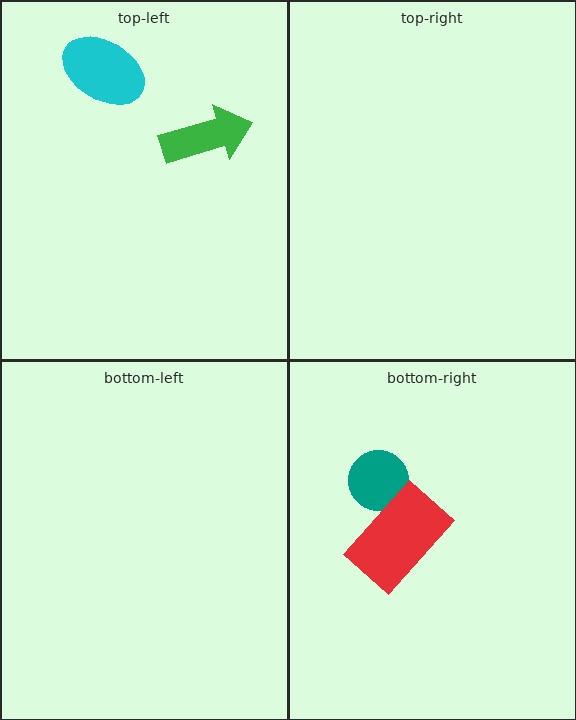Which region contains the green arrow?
The top-left region.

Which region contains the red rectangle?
The bottom-right region.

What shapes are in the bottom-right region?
The teal circle, the red rectangle.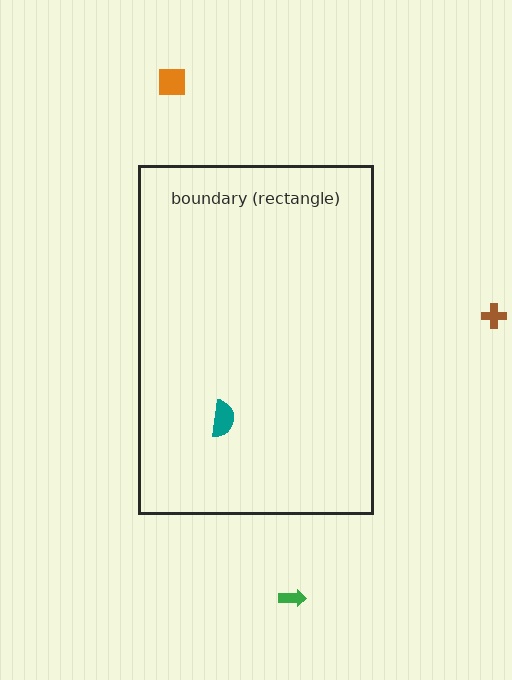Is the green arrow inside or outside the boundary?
Outside.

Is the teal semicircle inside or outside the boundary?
Inside.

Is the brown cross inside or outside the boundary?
Outside.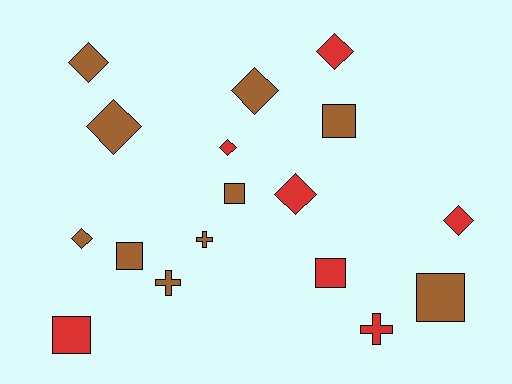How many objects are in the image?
There are 17 objects.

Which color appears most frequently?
Brown, with 10 objects.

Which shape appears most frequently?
Diamond, with 8 objects.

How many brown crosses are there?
There are 2 brown crosses.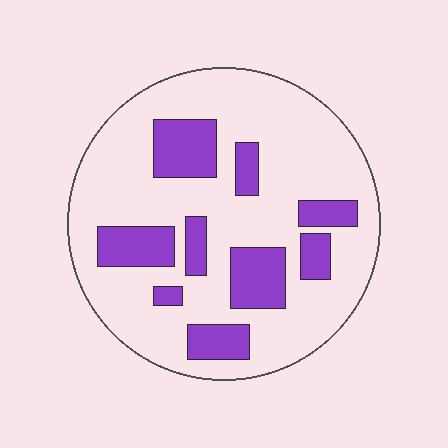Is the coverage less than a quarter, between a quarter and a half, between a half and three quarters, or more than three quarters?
Less than a quarter.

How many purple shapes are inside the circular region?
9.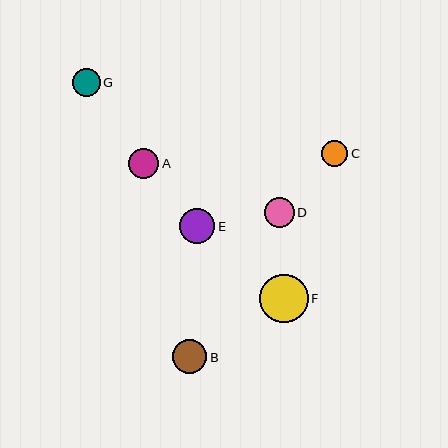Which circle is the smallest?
Circle C is the smallest with a size of approximately 27 pixels.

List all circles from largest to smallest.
From largest to smallest: F, E, B, A, D, G, C.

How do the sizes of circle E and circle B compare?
Circle E and circle B are approximately the same size.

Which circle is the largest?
Circle F is the largest with a size of approximately 49 pixels.